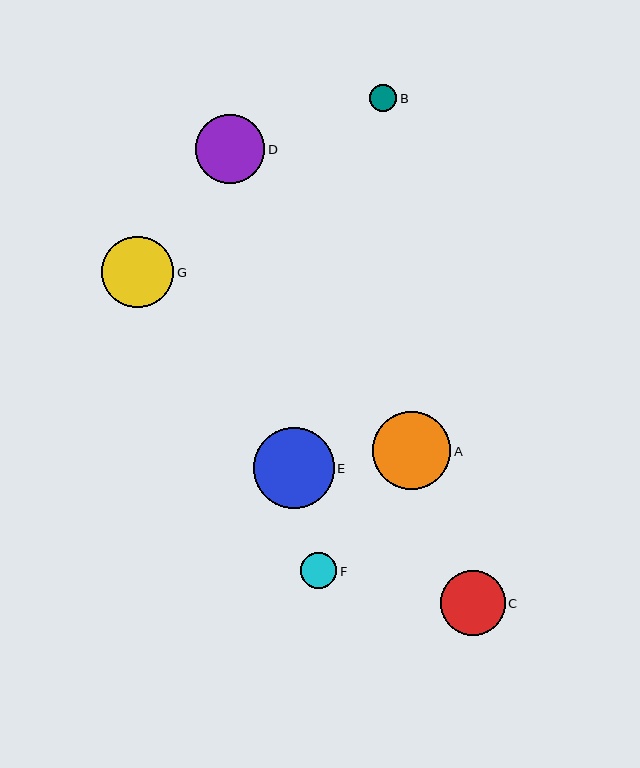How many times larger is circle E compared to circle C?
Circle E is approximately 1.2 times the size of circle C.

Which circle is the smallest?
Circle B is the smallest with a size of approximately 27 pixels.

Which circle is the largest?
Circle E is the largest with a size of approximately 81 pixels.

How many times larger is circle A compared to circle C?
Circle A is approximately 1.2 times the size of circle C.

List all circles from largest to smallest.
From largest to smallest: E, A, G, D, C, F, B.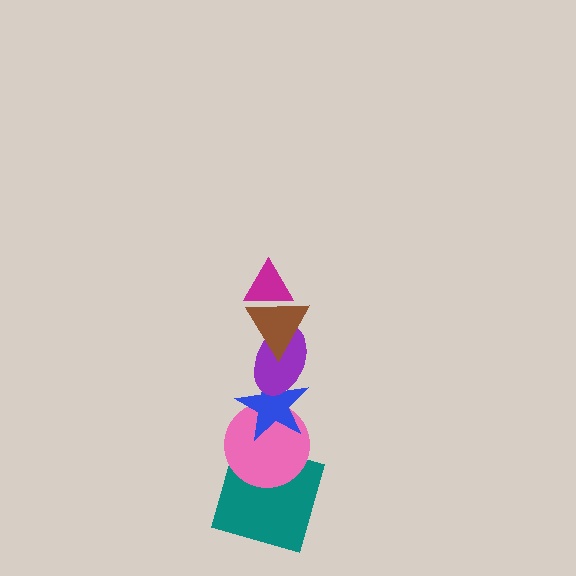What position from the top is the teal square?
The teal square is 6th from the top.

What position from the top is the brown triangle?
The brown triangle is 2nd from the top.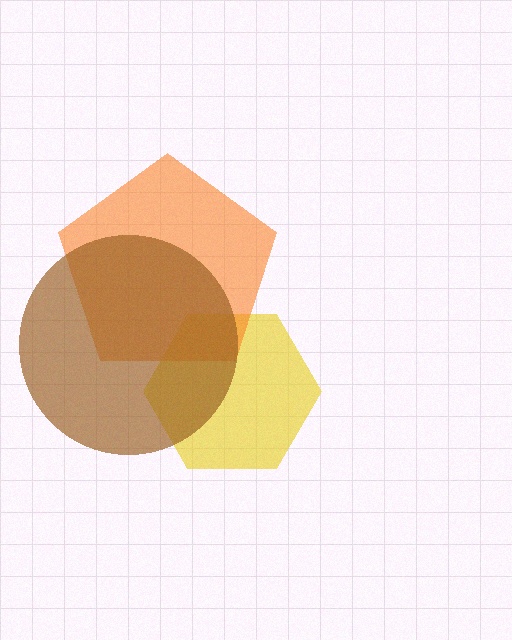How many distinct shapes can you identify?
There are 3 distinct shapes: a yellow hexagon, an orange pentagon, a brown circle.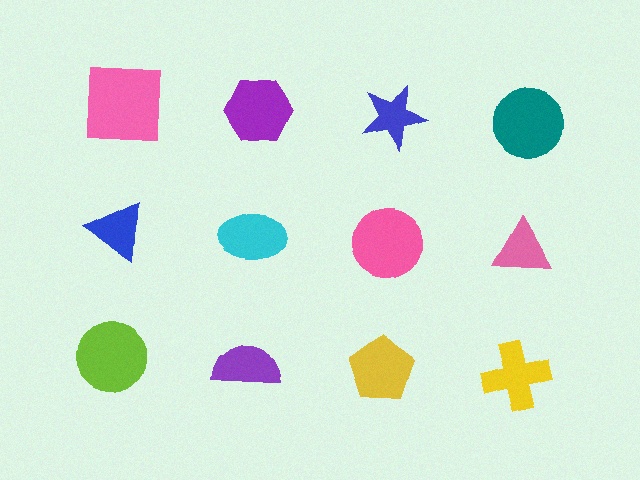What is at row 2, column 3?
A pink circle.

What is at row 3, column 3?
A yellow pentagon.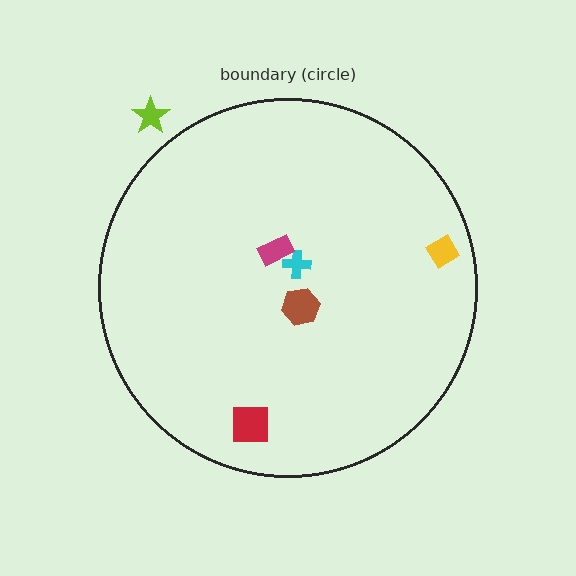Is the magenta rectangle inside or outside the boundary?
Inside.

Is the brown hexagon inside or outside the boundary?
Inside.